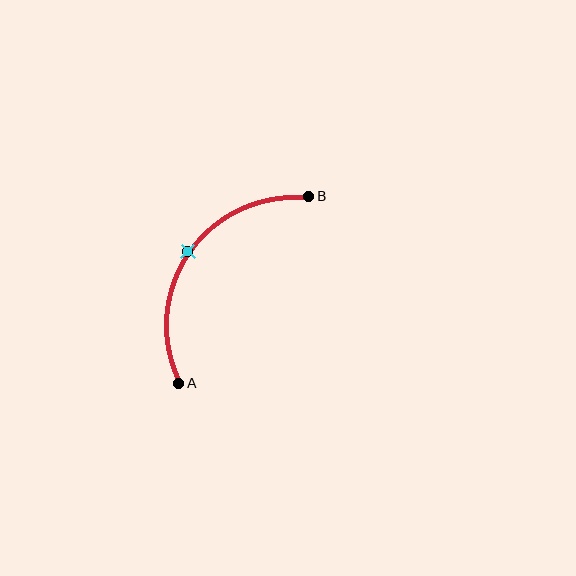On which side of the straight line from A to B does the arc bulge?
The arc bulges above and to the left of the straight line connecting A and B.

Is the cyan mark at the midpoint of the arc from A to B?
Yes. The cyan mark lies on the arc at equal arc-length from both A and B — it is the arc midpoint.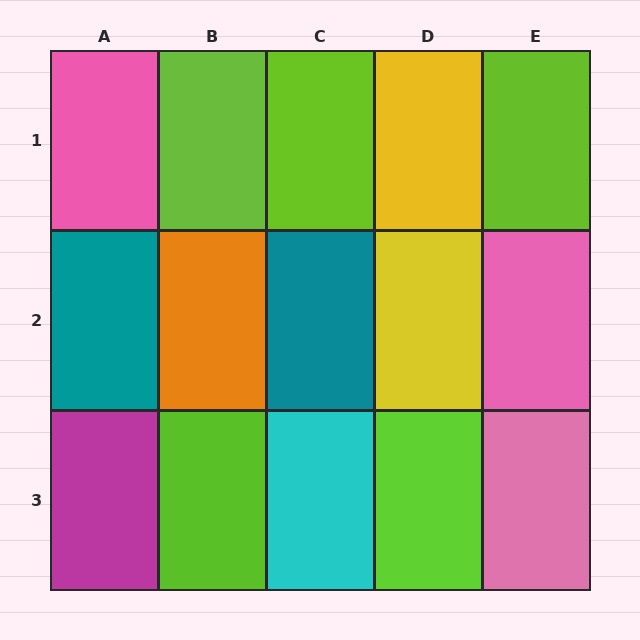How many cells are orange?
1 cell is orange.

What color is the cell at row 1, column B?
Lime.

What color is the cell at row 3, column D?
Lime.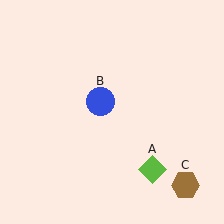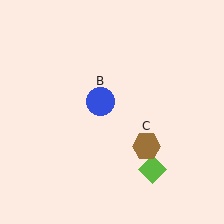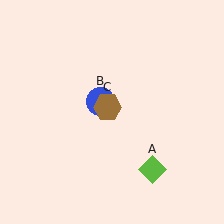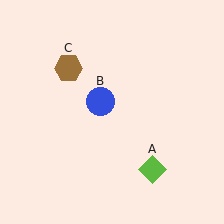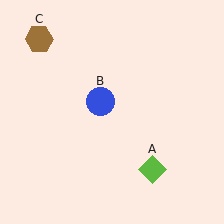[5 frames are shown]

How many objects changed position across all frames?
1 object changed position: brown hexagon (object C).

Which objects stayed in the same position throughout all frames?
Lime diamond (object A) and blue circle (object B) remained stationary.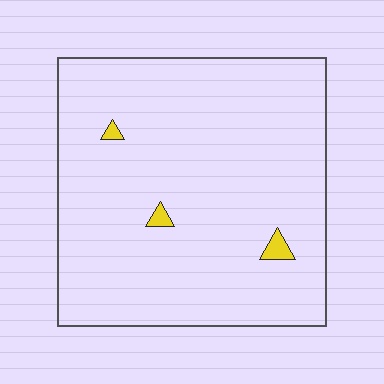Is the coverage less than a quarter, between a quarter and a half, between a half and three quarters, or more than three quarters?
Less than a quarter.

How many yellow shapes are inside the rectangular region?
3.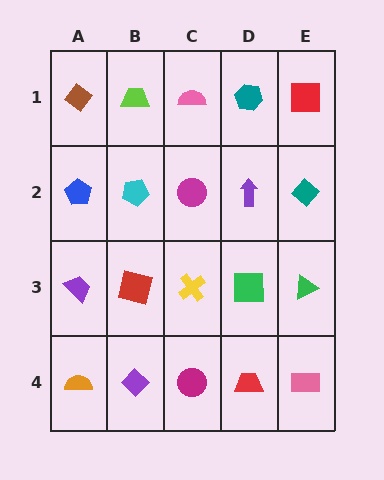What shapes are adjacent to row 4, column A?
A purple trapezoid (row 3, column A), a purple diamond (row 4, column B).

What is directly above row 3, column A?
A blue pentagon.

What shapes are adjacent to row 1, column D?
A purple arrow (row 2, column D), a pink semicircle (row 1, column C), a red square (row 1, column E).